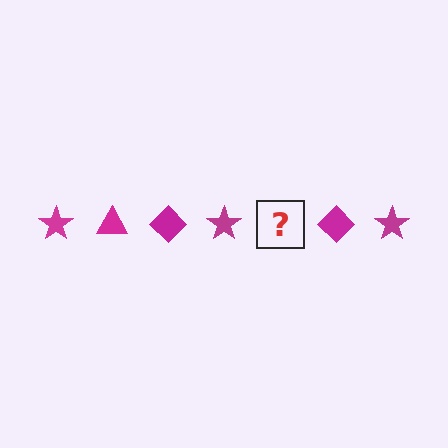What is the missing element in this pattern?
The missing element is a magenta triangle.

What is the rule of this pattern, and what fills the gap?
The rule is that the pattern cycles through star, triangle, diamond shapes in magenta. The gap should be filled with a magenta triangle.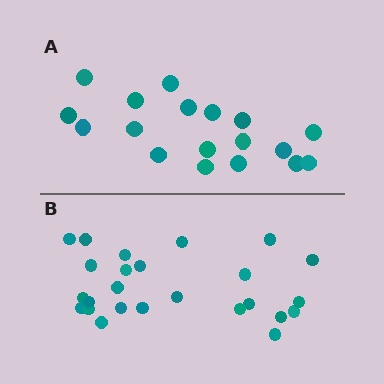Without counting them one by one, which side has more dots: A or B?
Region B (the bottom region) has more dots.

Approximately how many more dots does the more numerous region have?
Region B has roughly 8 or so more dots than region A.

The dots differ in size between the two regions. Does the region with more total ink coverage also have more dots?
No. Region A has more total ink coverage because its dots are larger, but region B actually contains more individual dots. Total area can be misleading — the number of items is what matters here.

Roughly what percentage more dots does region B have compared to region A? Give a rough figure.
About 40% more.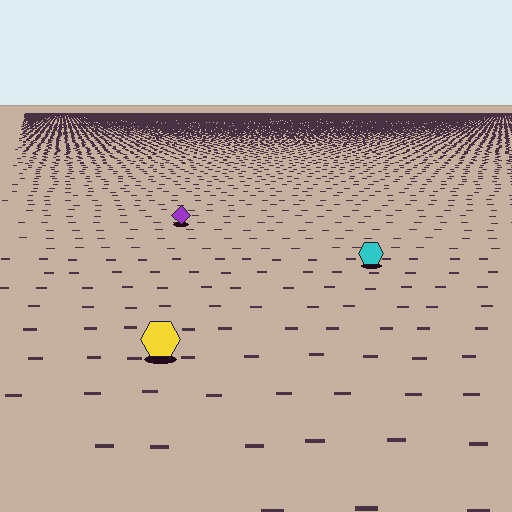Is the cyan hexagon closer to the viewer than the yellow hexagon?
No. The yellow hexagon is closer — you can tell from the texture gradient: the ground texture is coarser near it.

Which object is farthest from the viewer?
The purple diamond is farthest from the viewer. It appears smaller and the ground texture around it is denser.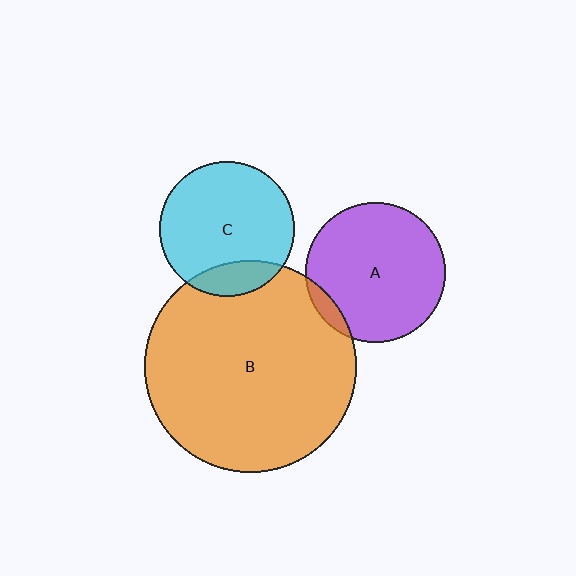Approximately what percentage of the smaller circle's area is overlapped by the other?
Approximately 5%.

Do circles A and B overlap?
Yes.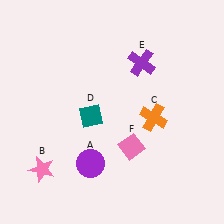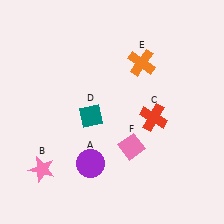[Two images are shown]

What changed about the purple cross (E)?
In Image 1, E is purple. In Image 2, it changed to orange.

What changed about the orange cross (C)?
In Image 1, C is orange. In Image 2, it changed to red.